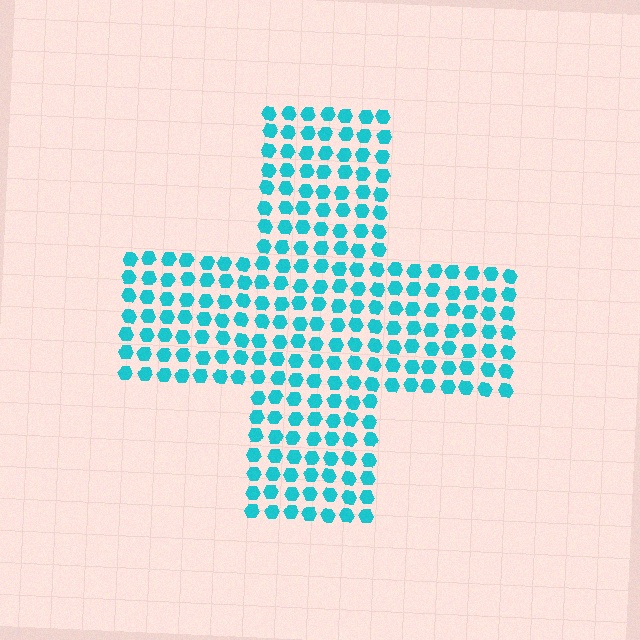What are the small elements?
The small elements are hexagons.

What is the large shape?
The large shape is a cross.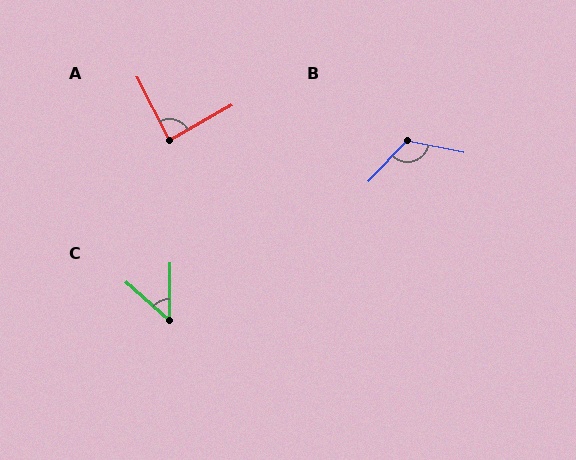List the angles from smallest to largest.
C (49°), A (87°), B (122°).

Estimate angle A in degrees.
Approximately 87 degrees.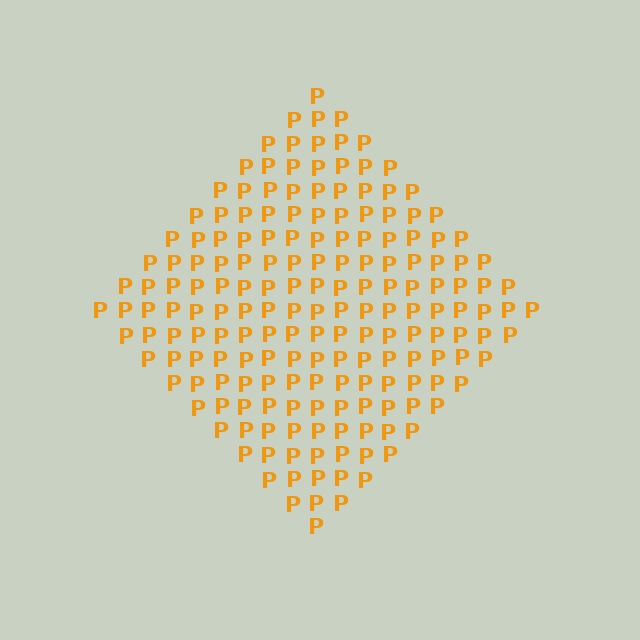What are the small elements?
The small elements are letter P's.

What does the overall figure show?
The overall figure shows a diamond.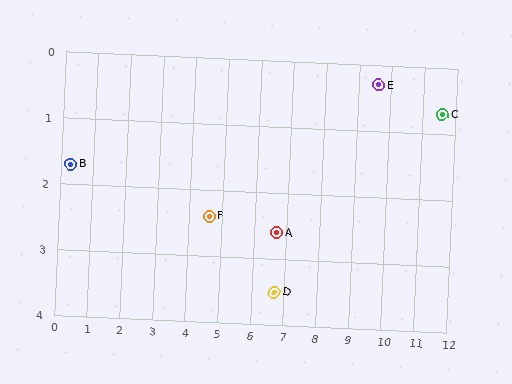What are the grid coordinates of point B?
Point B is at approximately (0.3, 1.7).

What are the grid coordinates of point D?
Point D is at approximately (6.7, 3.5).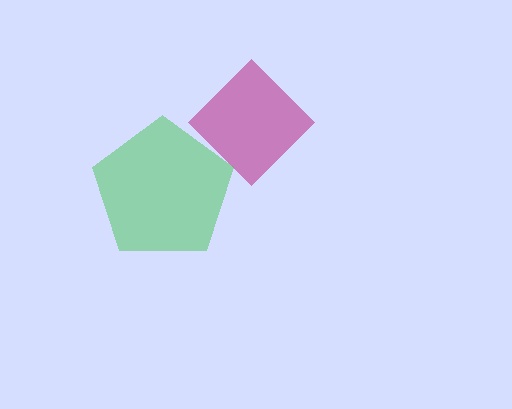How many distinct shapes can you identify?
There are 2 distinct shapes: a magenta diamond, a green pentagon.